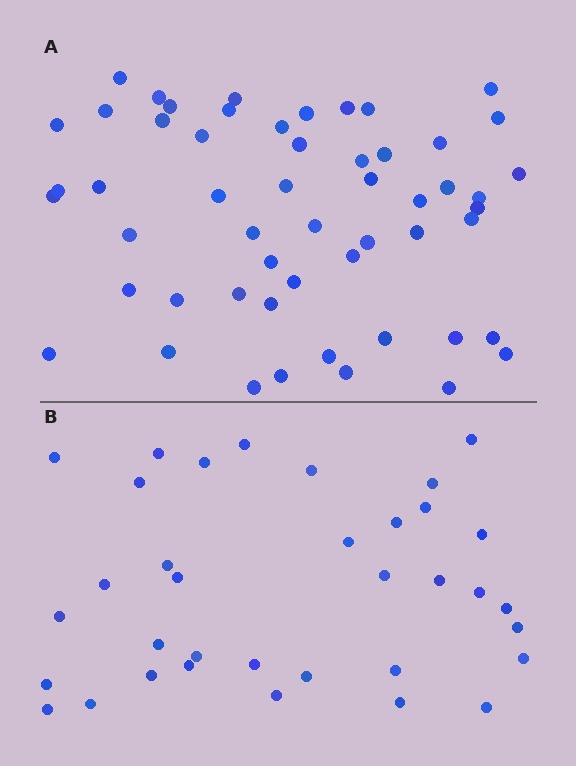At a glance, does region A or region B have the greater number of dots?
Region A (the top region) has more dots.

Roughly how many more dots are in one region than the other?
Region A has approximately 20 more dots than region B.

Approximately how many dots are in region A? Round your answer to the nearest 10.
About 50 dots. (The exact count is 54, which rounds to 50.)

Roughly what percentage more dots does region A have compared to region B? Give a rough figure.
About 55% more.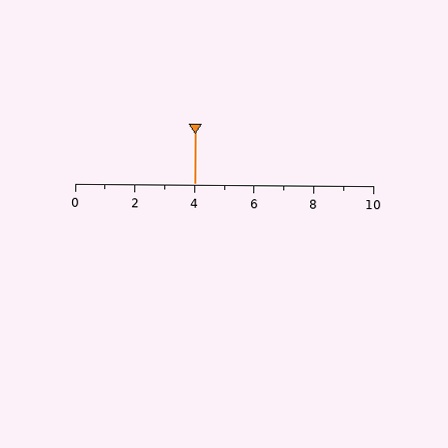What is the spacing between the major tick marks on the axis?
The major ticks are spaced 2 apart.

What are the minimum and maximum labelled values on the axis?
The axis runs from 0 to 10.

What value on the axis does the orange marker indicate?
The marker indicates approximately 4.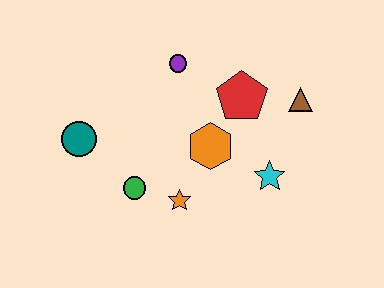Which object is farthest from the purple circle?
The cyan star is farthest from the purple circle.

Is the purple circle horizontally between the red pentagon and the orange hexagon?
No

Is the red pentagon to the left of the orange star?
No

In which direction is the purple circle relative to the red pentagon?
The purple circle is to the left of the red pentagon.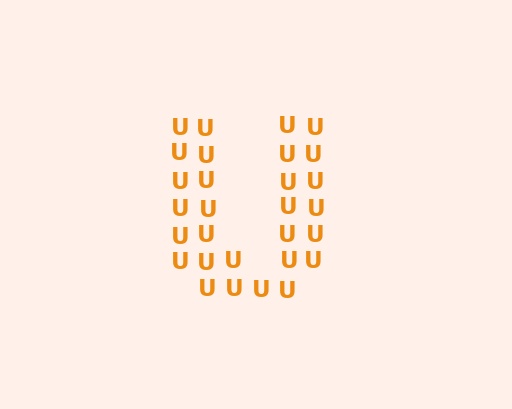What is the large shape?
The large shape is the letter U.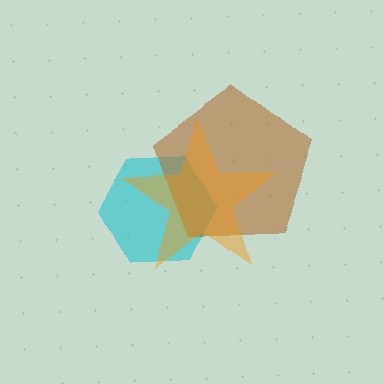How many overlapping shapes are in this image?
There are 3 overlapping shapes in the image.